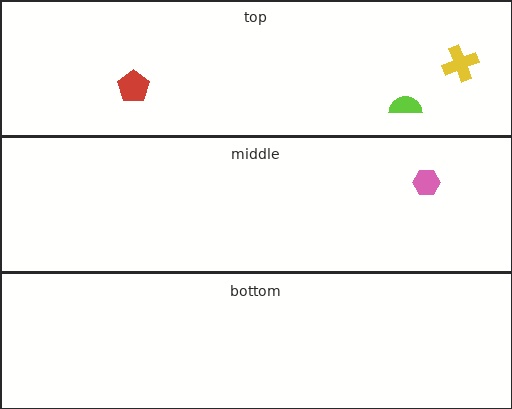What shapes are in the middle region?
The pink hexagon.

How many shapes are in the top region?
3.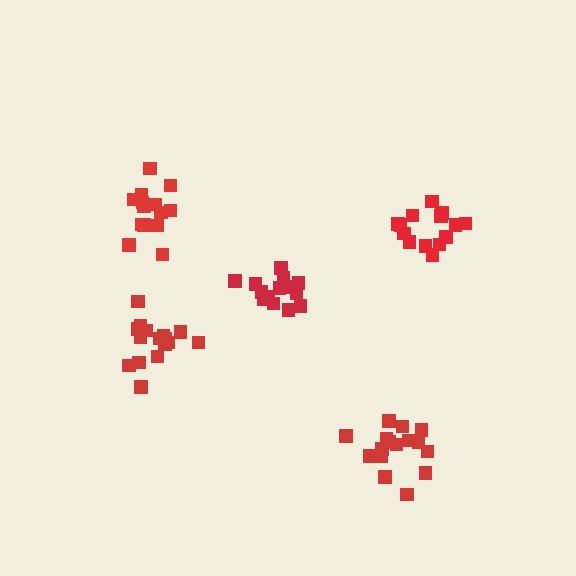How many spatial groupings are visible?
There are 5 spatial groupings.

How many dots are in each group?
Group 1: 14 dots, Group 2: 14 dots, Group 3: 16 dots, Group 4: 16 dots, Group 5: 14 dots (74 total).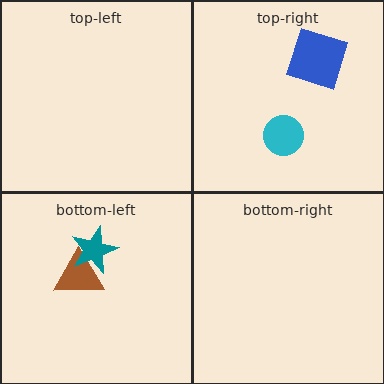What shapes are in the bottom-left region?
The brown triangle, the teal star.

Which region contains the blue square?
The top-right region.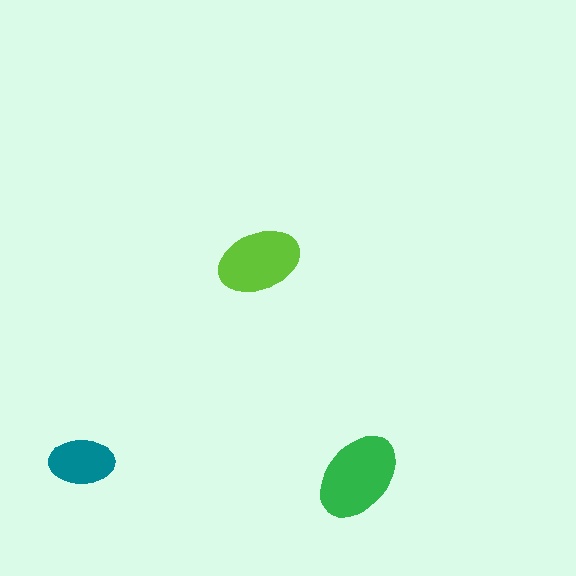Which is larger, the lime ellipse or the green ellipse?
The green one.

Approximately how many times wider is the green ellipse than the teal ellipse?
About 1.5 times wider.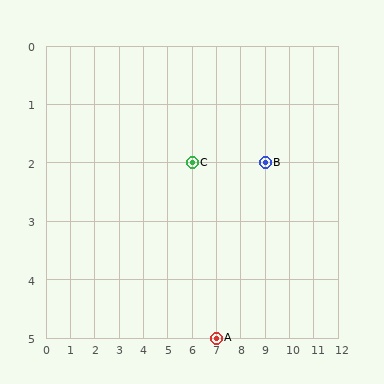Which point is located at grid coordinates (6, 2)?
Point C is at (6, 2).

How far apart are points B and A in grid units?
Points B and A are 2 columns and 3 rows apart (about 3.6 grid units diagonally).